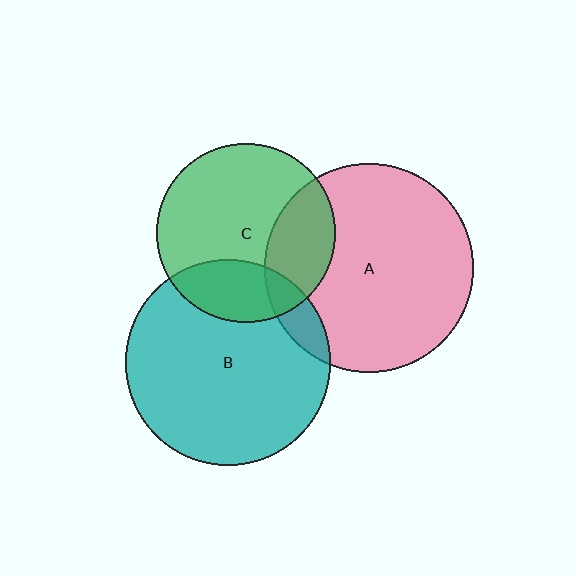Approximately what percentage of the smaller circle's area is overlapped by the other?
Approximately 25%.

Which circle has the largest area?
Circle A (pink).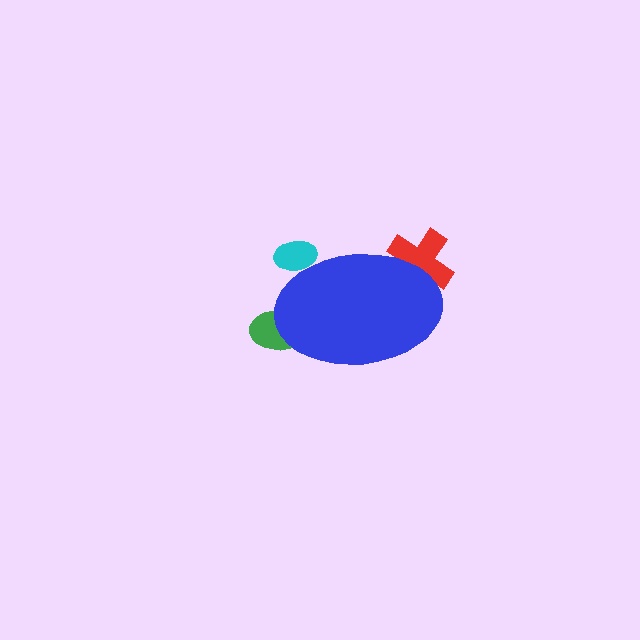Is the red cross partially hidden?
Yes, the red cross is partially hidden behind the blue ellipse.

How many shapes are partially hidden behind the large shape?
3 shapes are partially hidden.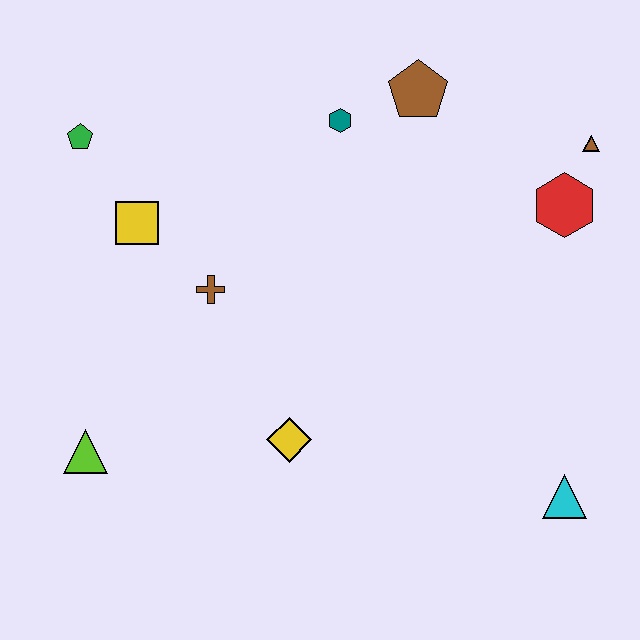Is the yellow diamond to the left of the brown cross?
No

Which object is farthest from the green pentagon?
The cyan triangle is farthest from the green pentagon.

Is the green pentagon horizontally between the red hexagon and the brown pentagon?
No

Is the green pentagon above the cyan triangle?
Yes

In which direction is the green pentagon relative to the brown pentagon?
The green pentagon is to the left of the brown pentagon.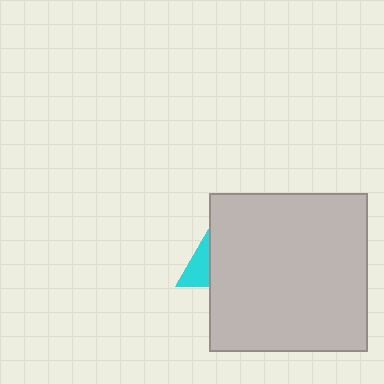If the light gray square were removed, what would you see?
You would see the complete cyan triangle.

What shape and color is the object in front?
The object in front is a light gray square.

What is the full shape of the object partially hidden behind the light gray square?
The partially hidden object is a cyan triangle.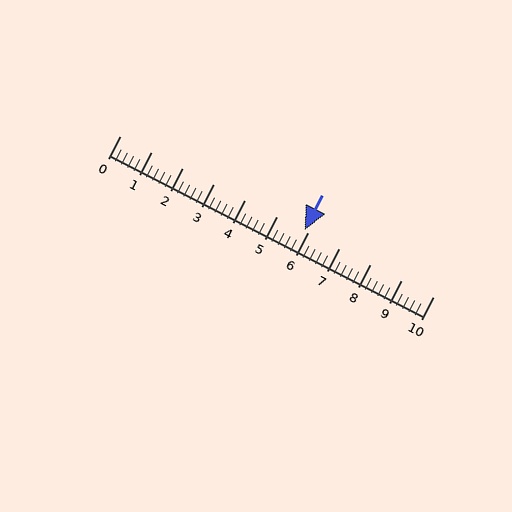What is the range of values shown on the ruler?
The ruler shows values from 0 to 10.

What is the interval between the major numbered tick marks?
The major tick marks are spaced 1 units apart.